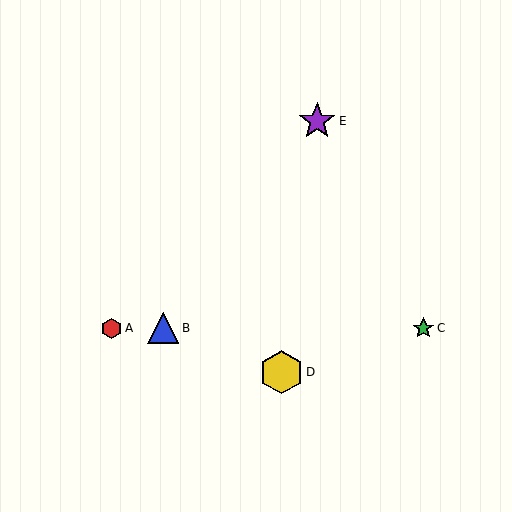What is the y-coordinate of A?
Object A is at y≈328.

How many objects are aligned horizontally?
3 objects (A, B, C) are aligned horizontally.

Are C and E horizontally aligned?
No, C is at y≈328 and E is at y≈121.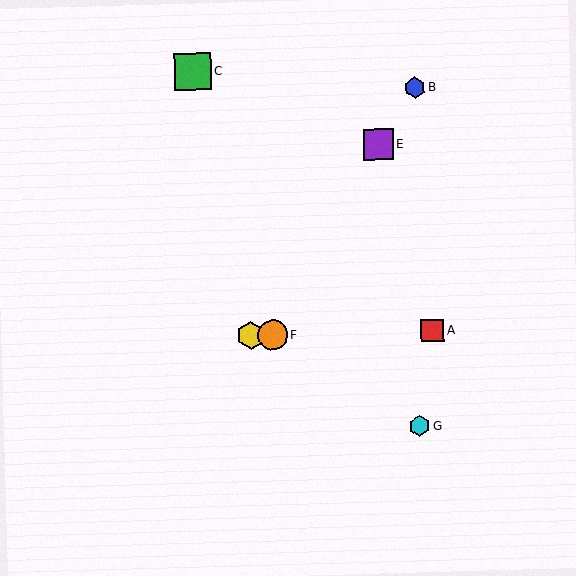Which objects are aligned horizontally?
Objects A, D, F are aligned horizontally.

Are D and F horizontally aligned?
Yes, both are at y≈336.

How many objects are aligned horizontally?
3 objects (A, D, F) are aligned horizontally.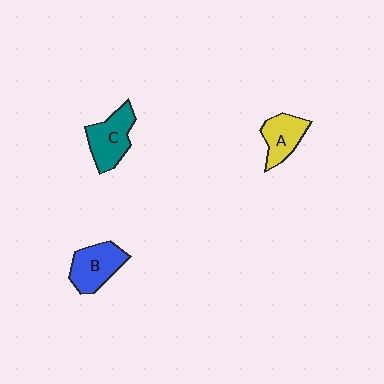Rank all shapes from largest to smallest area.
From largest to smallest: C (teal), B (blue), A (yellow).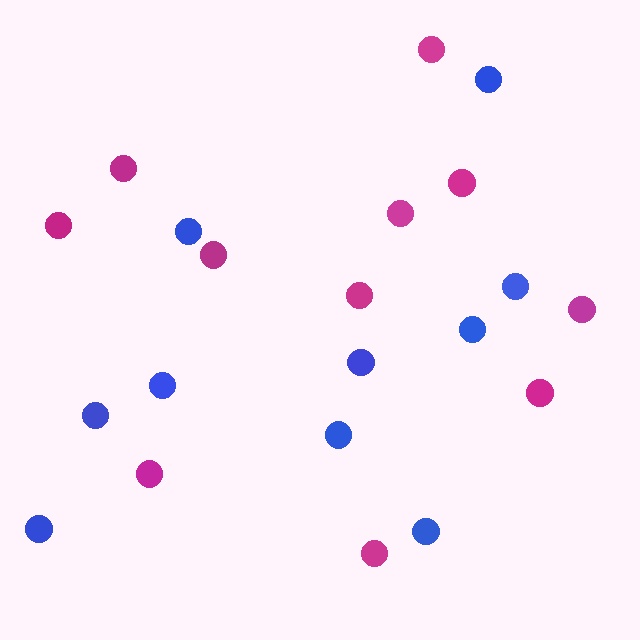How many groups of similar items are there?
There are 2 groups: one group of magenta circles (11) and one group of blue circles (10).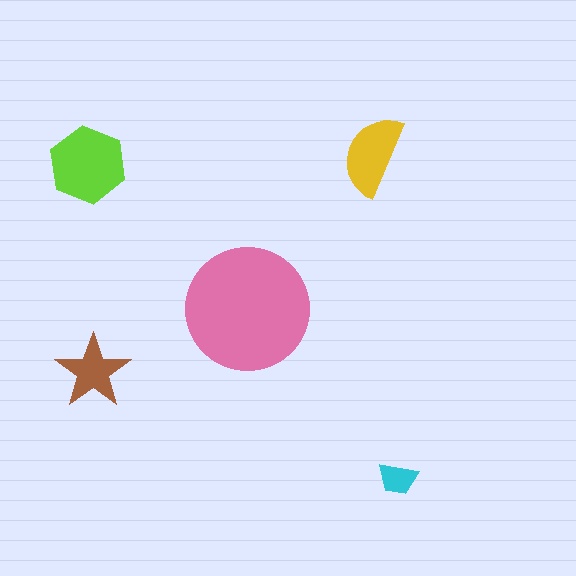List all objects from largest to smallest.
The pink circle, the lime hexagon, the yellow semicircle, the brown star, the cyan trapezoid.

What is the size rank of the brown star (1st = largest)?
4th.